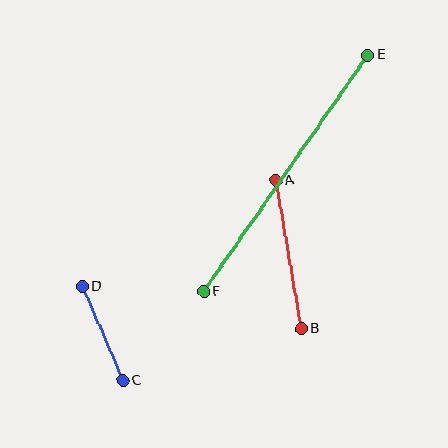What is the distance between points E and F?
The distance is approximately 288 pixels.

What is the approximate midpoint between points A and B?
The midpoint is at approximately (288, 254) pixels.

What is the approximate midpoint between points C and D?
The midpoint is at approximately (102, 333) pixels.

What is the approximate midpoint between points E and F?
The midpoint is at approximately (286, 173) pixels.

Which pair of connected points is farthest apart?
Points E and F are farthest apart.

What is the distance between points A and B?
The distance is approximately 150 pixels.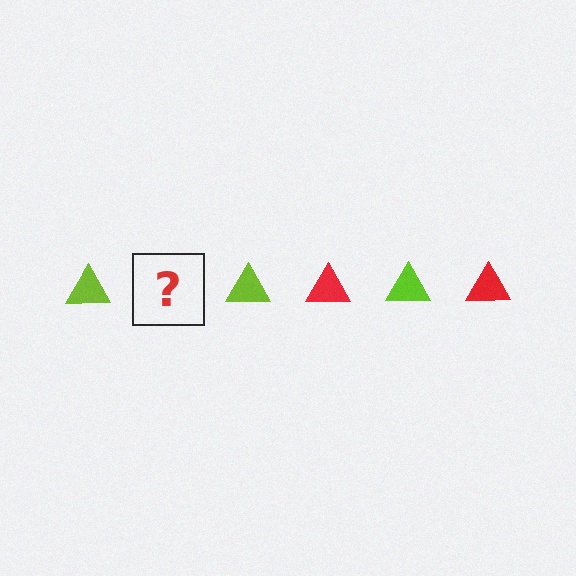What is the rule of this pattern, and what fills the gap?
The rule is that the pattern cycles through lime, red triangles. The gap should be filled with a red triangle.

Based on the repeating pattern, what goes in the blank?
The blank should be a red triangle.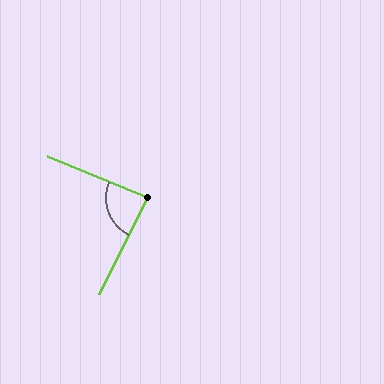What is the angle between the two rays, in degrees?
Approximately 86 degrees.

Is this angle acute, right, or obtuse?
It is approximately a right angle.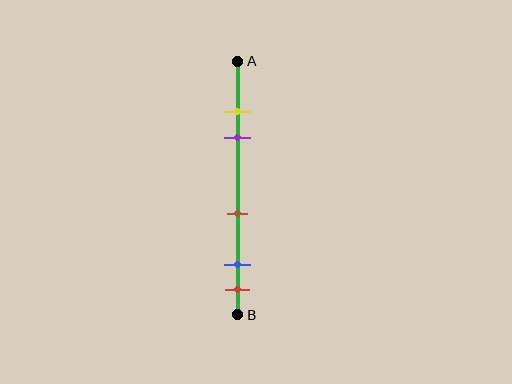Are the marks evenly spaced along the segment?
No, the marks are not evenly spaced.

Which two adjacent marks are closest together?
The yellow and purple marks are the closest adjacent pair.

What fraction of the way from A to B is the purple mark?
The purple mark is approximately 30% (0.3) of the way from A to B.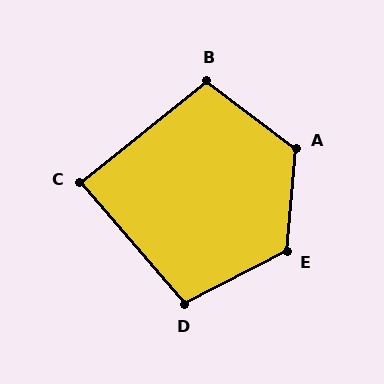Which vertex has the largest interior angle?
A, at approximately 123 degrees.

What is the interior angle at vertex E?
Approximately 122 degrees (obtuse).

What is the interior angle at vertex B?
Approximately 104 degrees (obtuse).